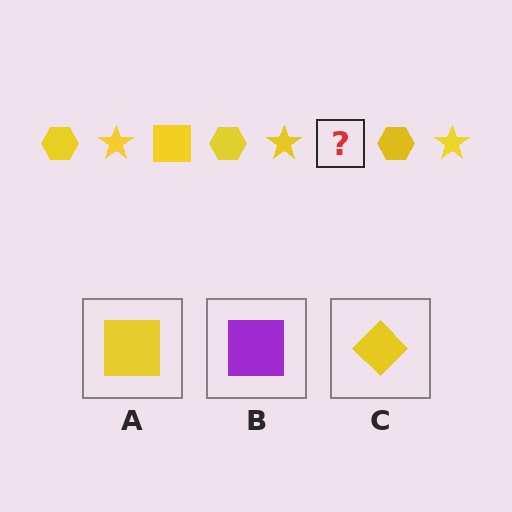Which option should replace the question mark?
Option A.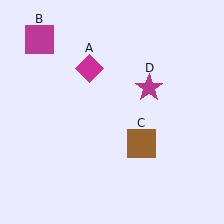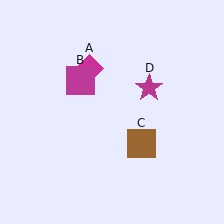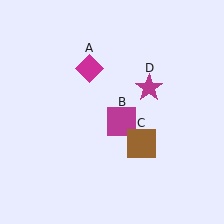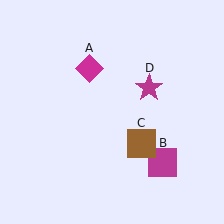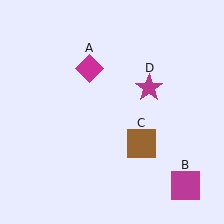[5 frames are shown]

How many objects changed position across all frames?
1 object changed position: magenta square (object B).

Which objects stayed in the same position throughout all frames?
Magenta diamond (object A) and brown square (object C) and magenta star (object D) remained stationary.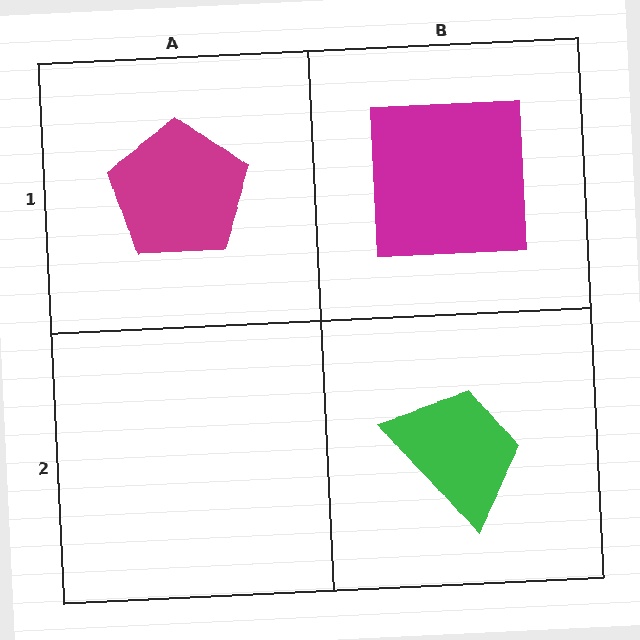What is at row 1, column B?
A magenta square.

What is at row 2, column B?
A green trapezoid.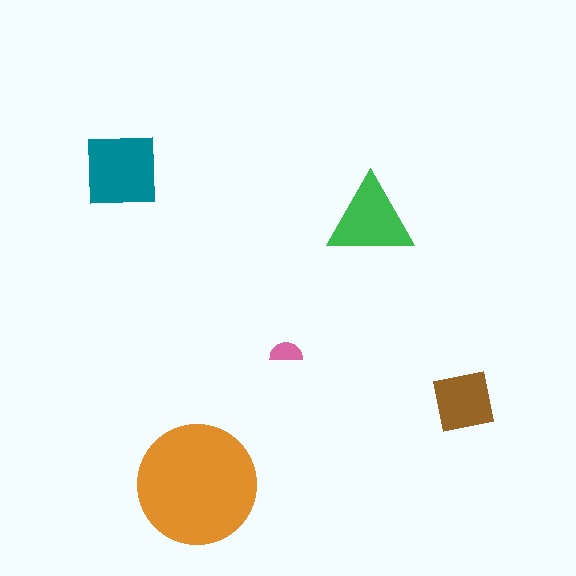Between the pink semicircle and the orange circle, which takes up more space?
The orange circle.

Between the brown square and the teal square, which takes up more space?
The teal square.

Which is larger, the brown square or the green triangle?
The green triangle.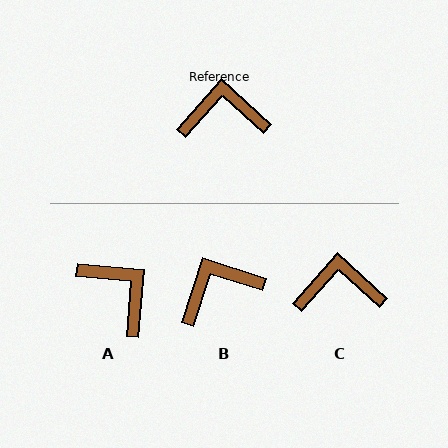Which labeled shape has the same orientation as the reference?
C.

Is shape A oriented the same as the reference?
No, it is off by about 53 degrees.